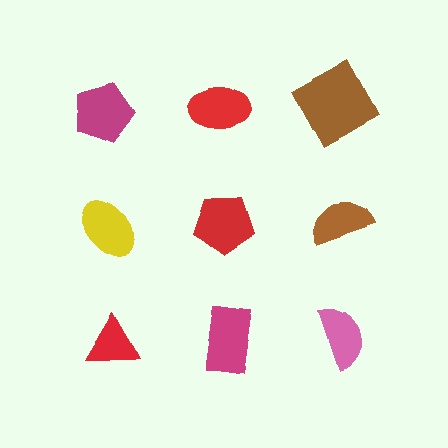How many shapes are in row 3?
3 shapes.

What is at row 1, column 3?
A brown square.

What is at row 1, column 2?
A red ellipse.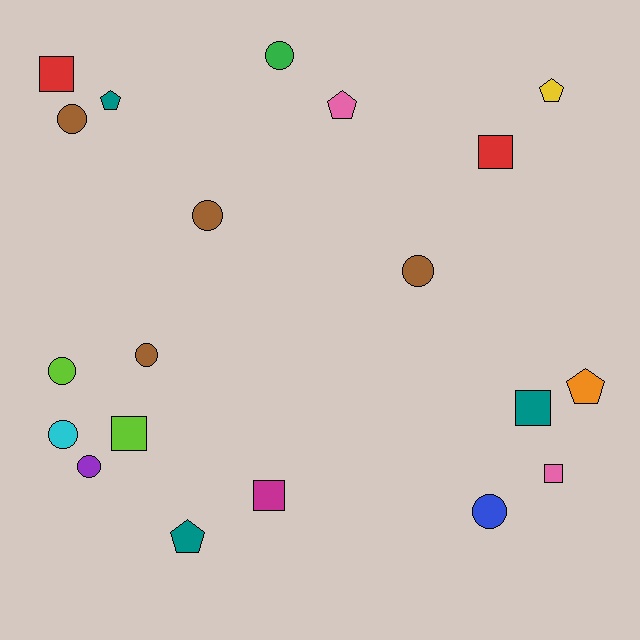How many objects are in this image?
There are 20 objects.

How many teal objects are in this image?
There are 3 teal objects.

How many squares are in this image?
There are 6 squares.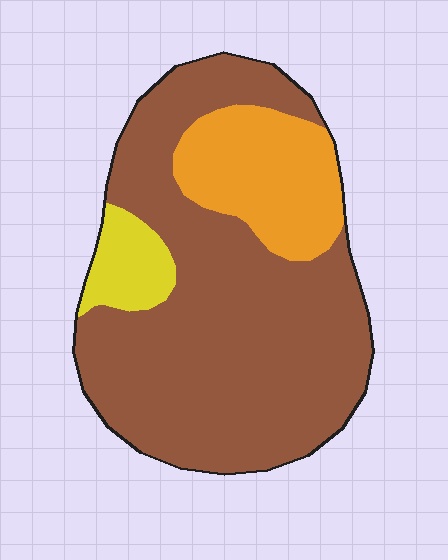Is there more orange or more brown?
Brown.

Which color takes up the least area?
Yellow, at roughly 5%.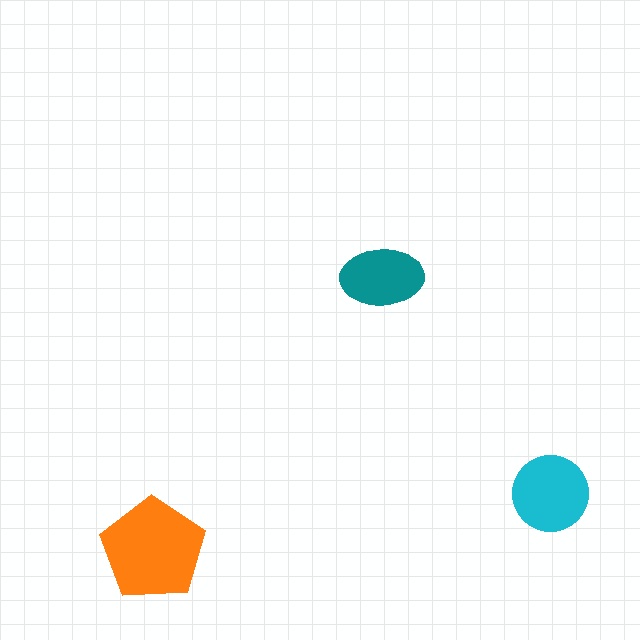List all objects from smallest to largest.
The teal ellipse, the cyan circle, the orange pentagon.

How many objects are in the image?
There are 3 objects in the image.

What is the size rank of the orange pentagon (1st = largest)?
1st.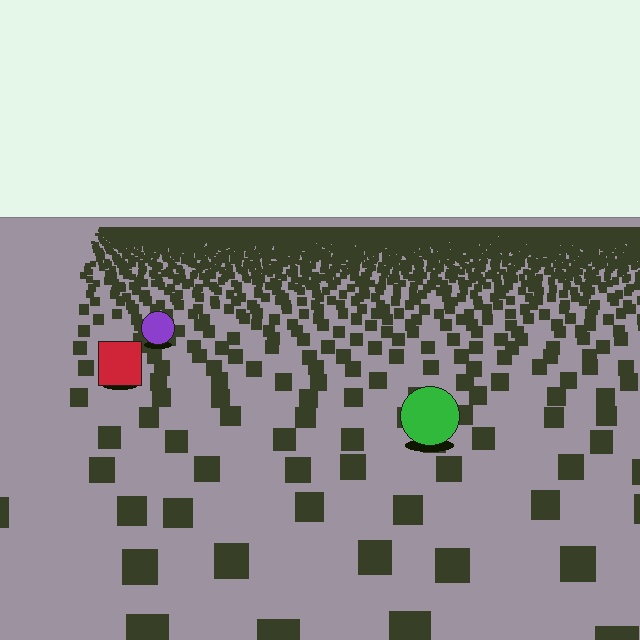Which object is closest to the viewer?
The green circle is closest. The texture marks near it are larger and more spread out.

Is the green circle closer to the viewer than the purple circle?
Yes. The green circle is closer — you can tell from the texture gradient: the ground texture is coarser near it.